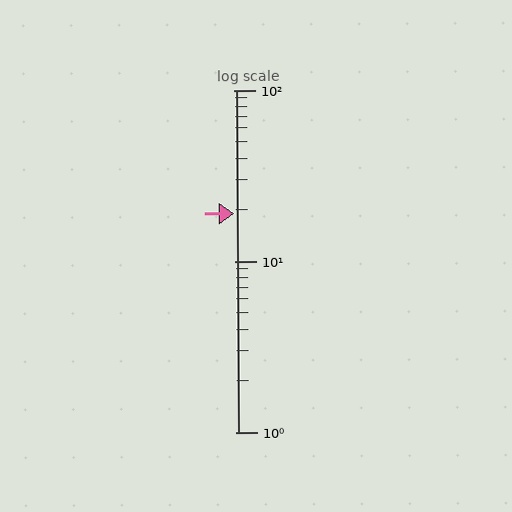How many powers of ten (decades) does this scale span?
The scale spans 2 decades, from 1 to 100.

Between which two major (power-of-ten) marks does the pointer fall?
The pointer is between 10 and 100.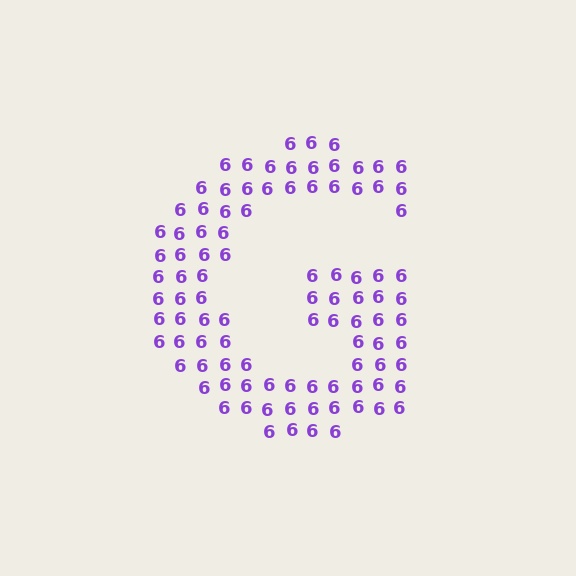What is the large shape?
The large shape is the letter G.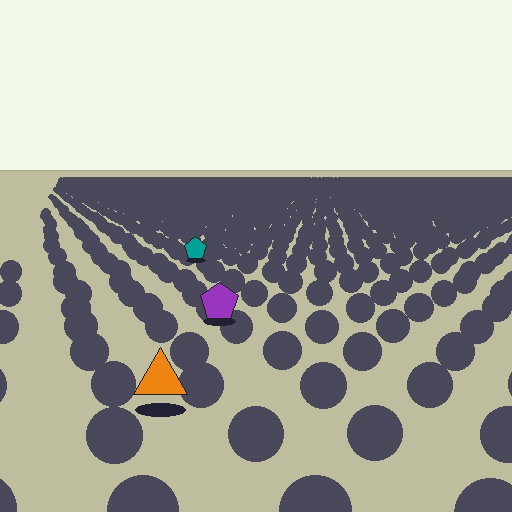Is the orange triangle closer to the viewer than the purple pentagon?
Yes. The orange triangle is closer — you can tell from the texture gradient: the ground texture is coarser near it.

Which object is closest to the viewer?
The orange triangle is closest. The texture marks near it are larger and more spread out.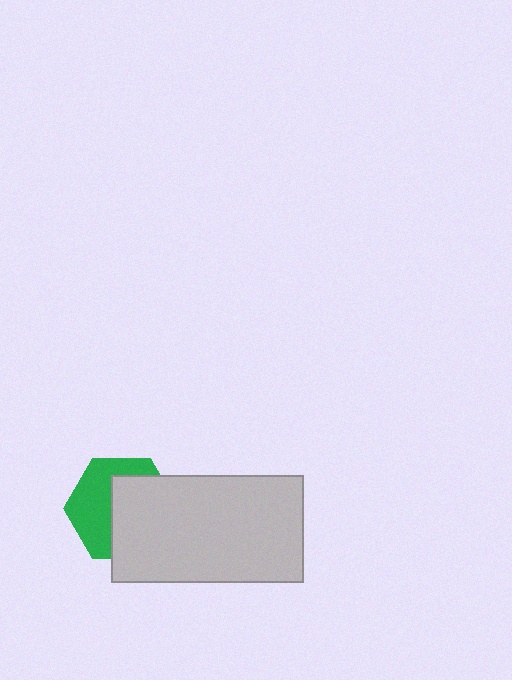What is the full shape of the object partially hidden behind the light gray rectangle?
The partially hidden object is a green hexagon.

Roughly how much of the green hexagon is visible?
About half of it is visible (roughly 47%).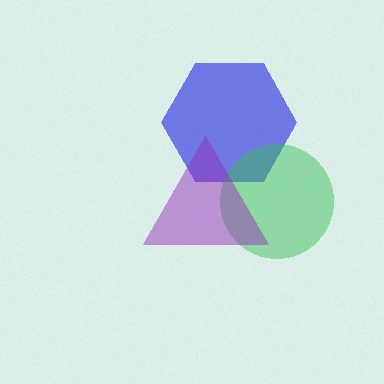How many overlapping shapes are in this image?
There are 3 overlapping shapes in the image.